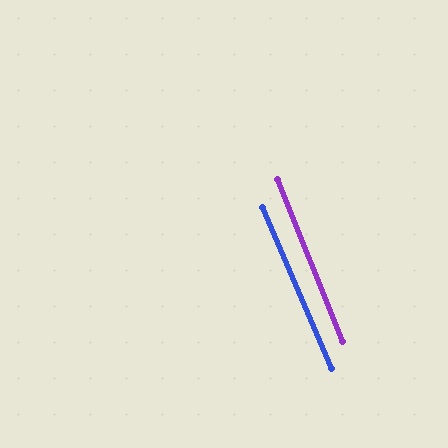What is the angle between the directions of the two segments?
Approximately 1 degree.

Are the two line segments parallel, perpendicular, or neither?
Parallel — their directions differ by only 1.4°.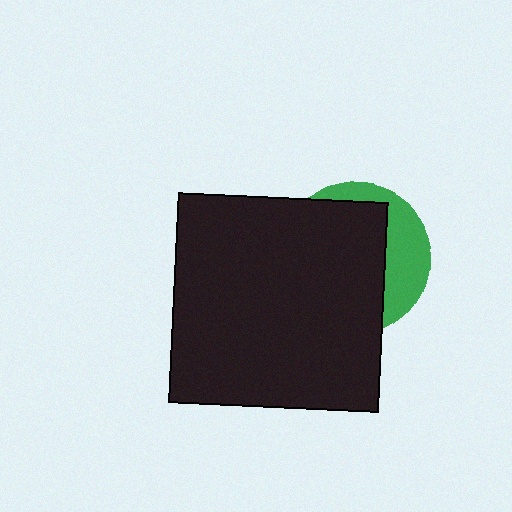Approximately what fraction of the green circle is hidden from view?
Roughly 69% of the green circle is hidden behind the black square.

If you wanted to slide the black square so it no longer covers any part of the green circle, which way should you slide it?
Slide it left — that is the most direct way to separate the two shapes.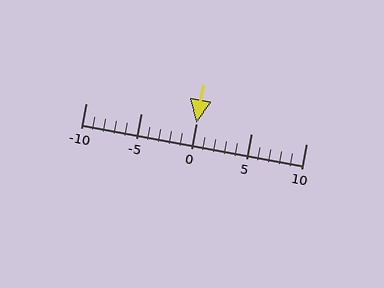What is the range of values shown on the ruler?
The ruler shows values from -10 to 10.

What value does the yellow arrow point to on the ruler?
The yellow arrow points to approximately 0.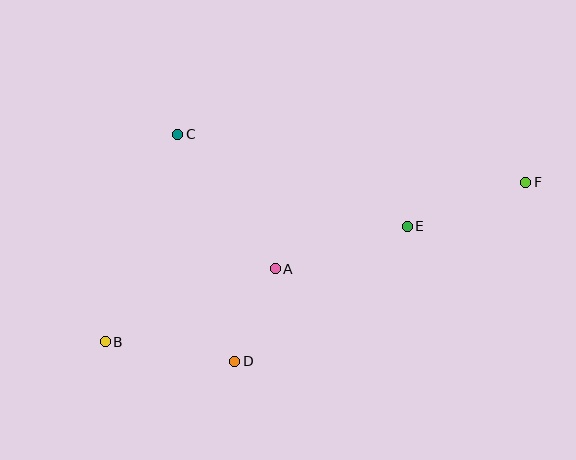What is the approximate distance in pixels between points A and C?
The distance between A and C is approximately 166 pixels.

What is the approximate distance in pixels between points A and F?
The distance between A and F is approximately 265 pixels.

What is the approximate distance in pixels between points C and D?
The distance between C and D is approximately 234 pixels.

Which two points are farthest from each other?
Points B and F are farthest from each other.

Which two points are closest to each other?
Points A and D are closest to each other.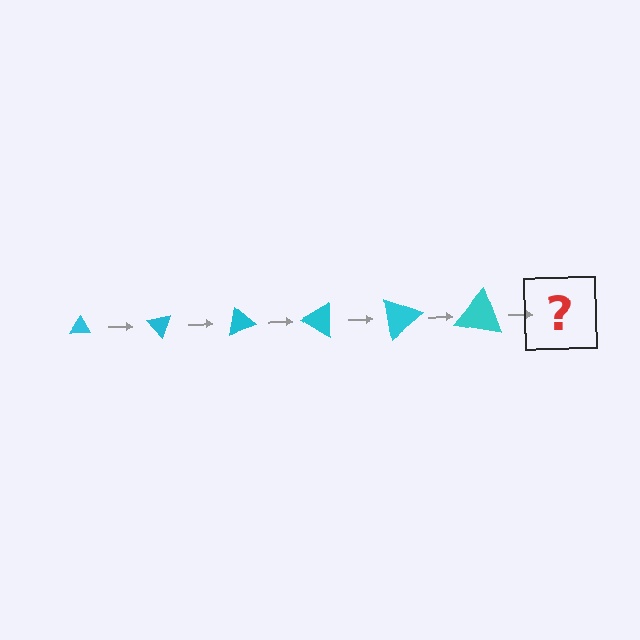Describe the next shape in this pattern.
It should be a triangle, larger than the previous one and rotated 300 degrees from the start.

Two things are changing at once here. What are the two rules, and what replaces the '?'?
The two rules are that the triangle grows larger each step and it rotates 50 degrees each step. The '?' should be a triangle, larger than the previous one and rotated 300 degrees from the start.